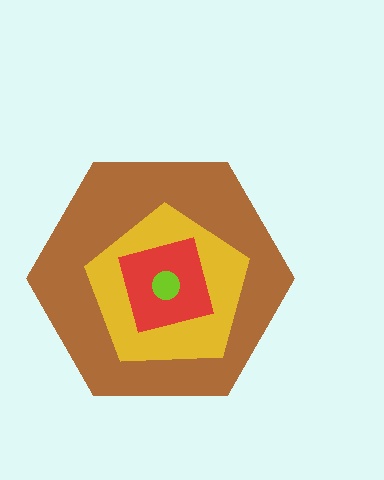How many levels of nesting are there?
4.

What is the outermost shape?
The brown hexagon.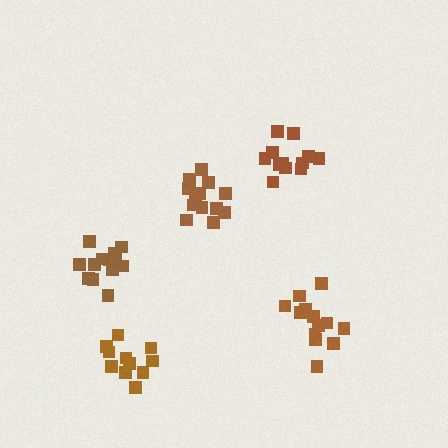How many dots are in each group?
Group 1: 12 dots, Group 2: 11 dots, Group 3: 13 dots, Group 4: 14 dots, Group 5: 13 dots (63 total).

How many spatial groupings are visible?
There are 5 spatial groupings.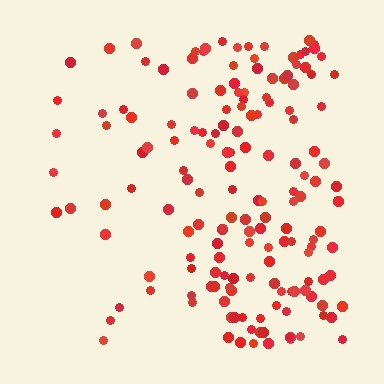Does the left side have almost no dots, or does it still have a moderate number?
Still a moderate number, just noticeably fewer than the right.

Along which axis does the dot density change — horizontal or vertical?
Horizontal.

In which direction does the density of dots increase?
From left to right, with the right side densest.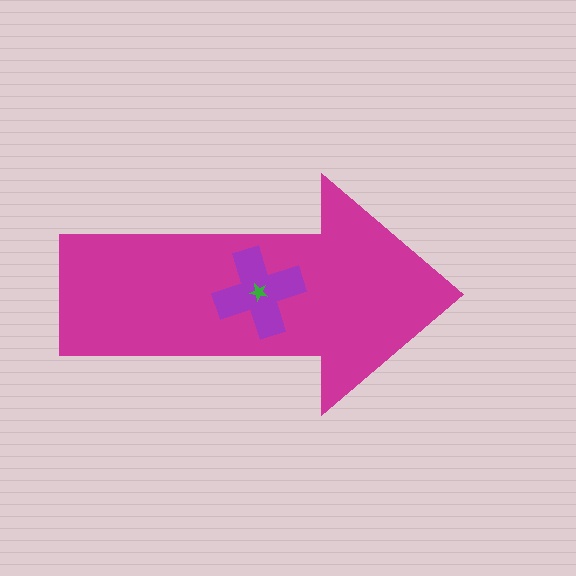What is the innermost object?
The green star.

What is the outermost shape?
The magenta arrow.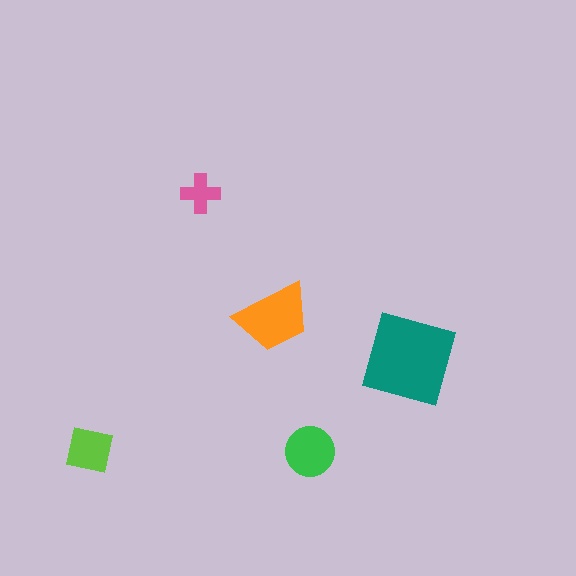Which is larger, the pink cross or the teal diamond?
The teal diamond.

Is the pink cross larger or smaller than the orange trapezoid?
Smaller.